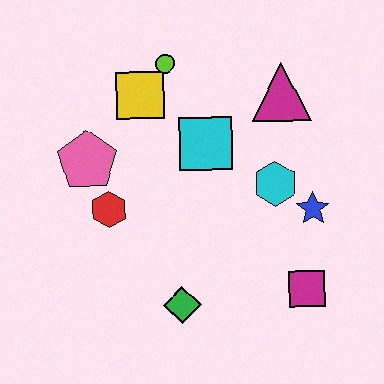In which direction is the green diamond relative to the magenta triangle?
The green diamond is below the magenta triangle.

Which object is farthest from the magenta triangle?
The green diamond is farthest from the magenta triangle.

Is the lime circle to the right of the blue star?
No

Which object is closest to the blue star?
The cyan hexagon is closest to the blue star.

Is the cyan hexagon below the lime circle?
Yes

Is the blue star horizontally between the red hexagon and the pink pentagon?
No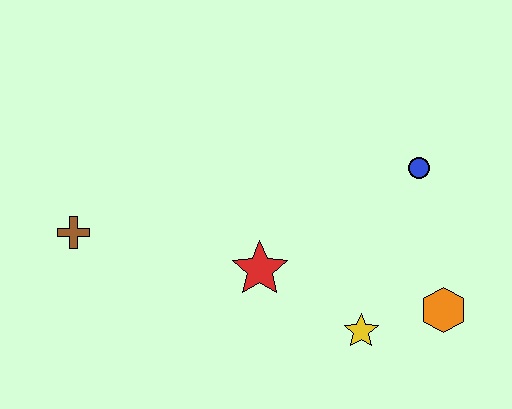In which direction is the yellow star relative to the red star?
The yellow star is to the right of the red star.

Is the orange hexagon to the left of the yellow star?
No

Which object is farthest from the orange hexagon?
The brown cross is farthest from the orange hexagon.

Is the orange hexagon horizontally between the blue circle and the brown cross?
No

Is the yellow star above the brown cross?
No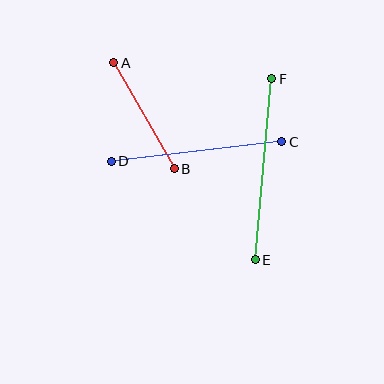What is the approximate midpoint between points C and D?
The midpoint is at approximately (196, 152) pixels.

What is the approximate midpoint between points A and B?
The midpoint is at approximately (144, 116) pixels.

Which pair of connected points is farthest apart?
Points E and F are farthest apart.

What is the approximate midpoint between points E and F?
The midpoint is at approximately (263, 169) pixels.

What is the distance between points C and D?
The distance is approximately 171 pixels.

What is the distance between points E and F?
The distance is approximately 181 pixels.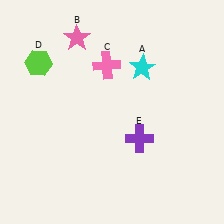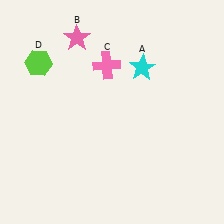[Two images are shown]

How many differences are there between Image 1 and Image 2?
There is 1 difference between the two images.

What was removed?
The purple cross (E) was removed in Image 2.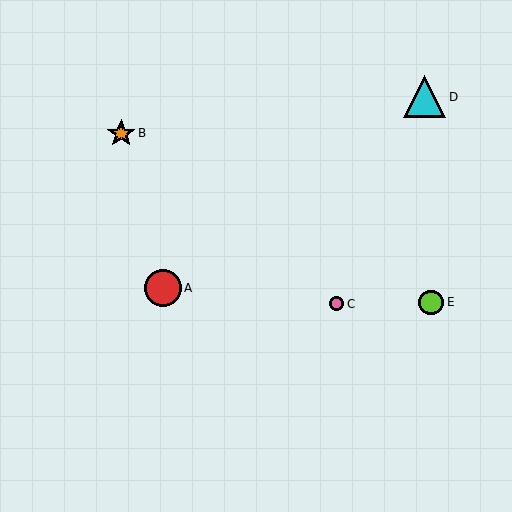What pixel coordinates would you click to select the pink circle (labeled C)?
Click at (337, 304) to select the pink circle C.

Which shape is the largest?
The cyan triangle (labeled D) is the largest.